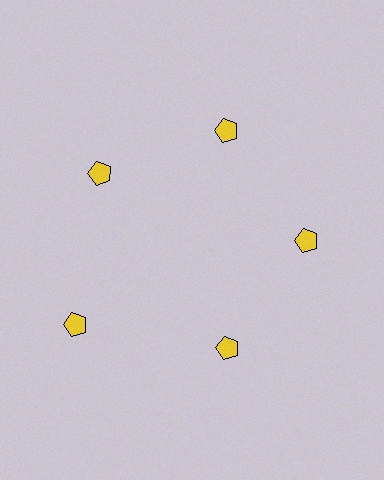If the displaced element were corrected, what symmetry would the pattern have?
It would have 5-fold rotational symmetry — the pattern would map onto itself every 72 degrees.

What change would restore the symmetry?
The symmetry would be restored by moving it inward, back onto the ring so that all 5 pentagons sit at equal angles and equal distance from the center.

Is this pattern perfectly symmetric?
No. The 5 yellow pentagons are arranged in a ring, but one element near the 8 o'clock position is pushed outward from the center, breaking the 5-fold rotational symmetry.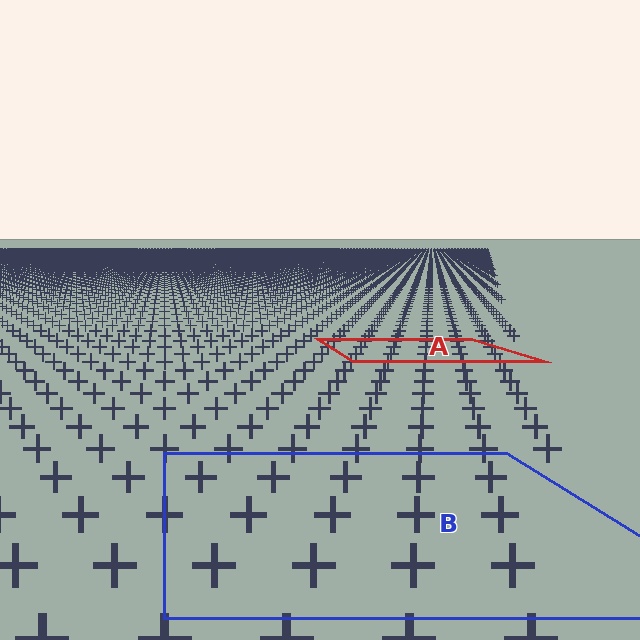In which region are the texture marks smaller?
The texture marks are smaller in region A, because it is farther away.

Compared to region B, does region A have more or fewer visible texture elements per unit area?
Region A has more texture elements per unit area — they are packed more densely because it is farther away.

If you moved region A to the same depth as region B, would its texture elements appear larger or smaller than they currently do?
They would appear larger. At a closer depth, the same texture elements are projected at a bigger on-screen size.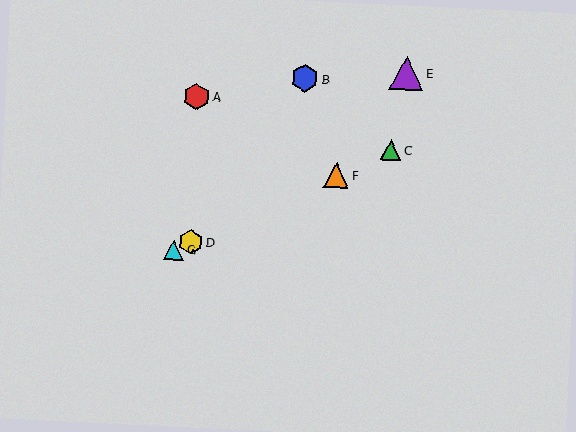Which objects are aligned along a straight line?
Objects C, D, F, G are aligned along a straight line.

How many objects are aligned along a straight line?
4 objects (C, D, F, G) are aligned along a straight line.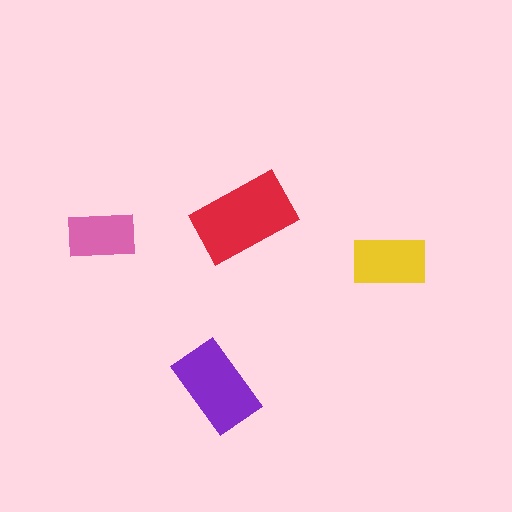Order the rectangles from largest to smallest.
the red one, the purple one, the yellow one, the pink one.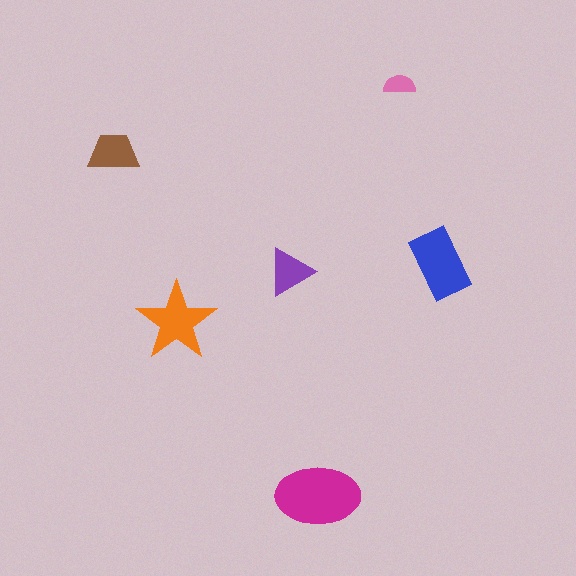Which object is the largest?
The magenta ellipse.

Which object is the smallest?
The pink semicircle.